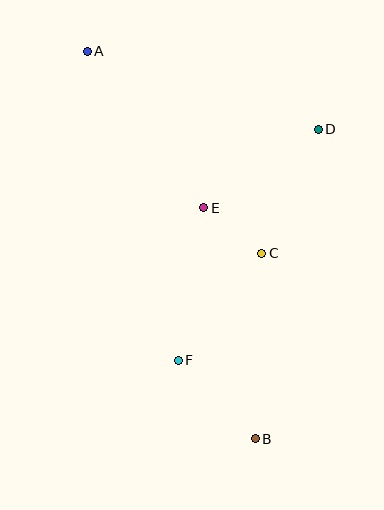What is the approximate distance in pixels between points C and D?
The distance between C and D is approximately 136 pixels.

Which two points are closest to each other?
Points C and E are closest to each other.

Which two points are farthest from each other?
Points A and B are farthest from each other.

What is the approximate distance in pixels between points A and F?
The distance between A and F is approximately 322 pixels.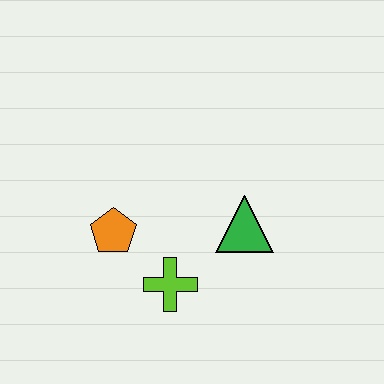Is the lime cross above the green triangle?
No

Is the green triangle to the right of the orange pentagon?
Yes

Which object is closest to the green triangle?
The lime cross is closest to the green triangle.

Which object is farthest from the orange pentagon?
The green triangle is farthest from the orange pentagon.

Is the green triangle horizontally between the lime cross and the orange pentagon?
No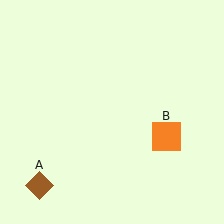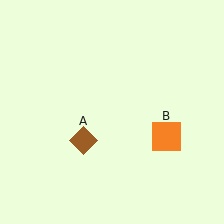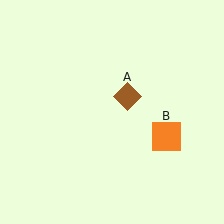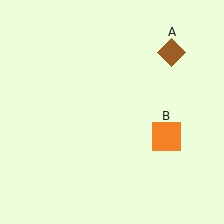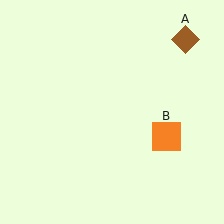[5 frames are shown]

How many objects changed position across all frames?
1 object changed position: brown diamond (object A).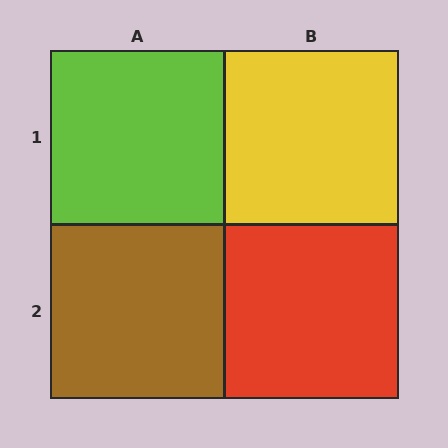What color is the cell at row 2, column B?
Red.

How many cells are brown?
1 cell is brown.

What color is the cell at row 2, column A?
Brown.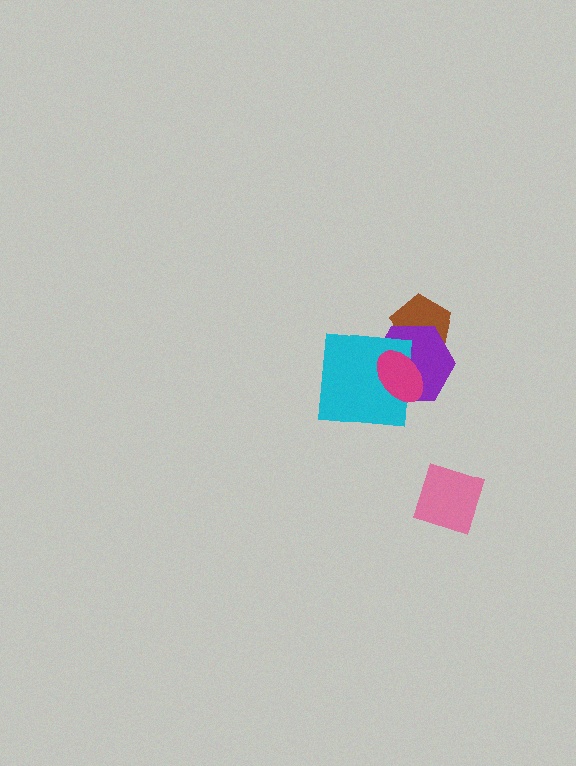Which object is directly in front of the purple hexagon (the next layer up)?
The cyan square is directly in front of the purple hexagon.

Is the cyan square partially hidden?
Yes, it is partially covered by another shape.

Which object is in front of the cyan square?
The magenta ellipse is in front of the cyan square.